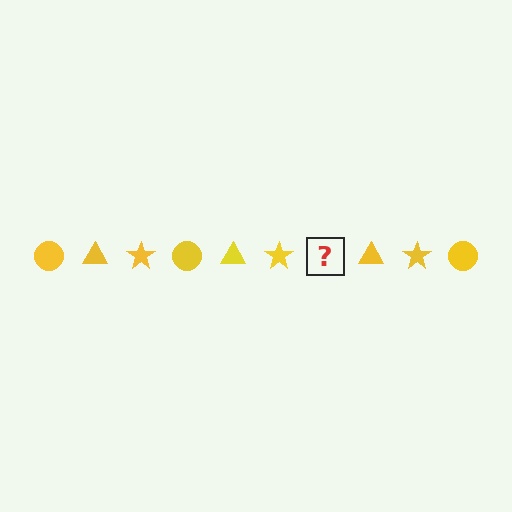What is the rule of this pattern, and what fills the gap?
The rule is that the pattern cycles through circle, triangle, star shapes in yellow. The gap should be filled with a yellow circle.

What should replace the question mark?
The question mark should be replaced with a yellow circle.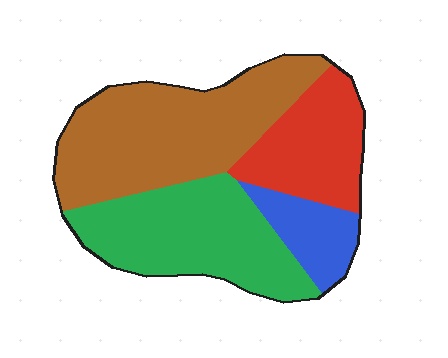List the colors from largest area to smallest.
From largest to smallest: brown, green, red, blue.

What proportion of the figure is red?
Red takes up less than a quarter of the figure.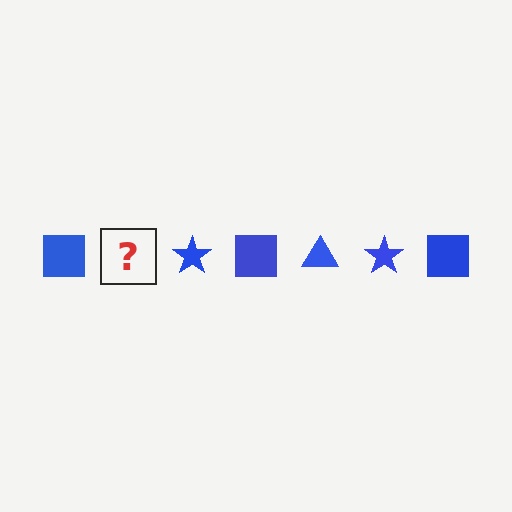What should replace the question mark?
The question mark should be replaced with a blue triangle.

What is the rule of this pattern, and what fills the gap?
The rule is that the pattern cycles through square, triangle, star shapes in blue. The gap should be filled with a blue triangle.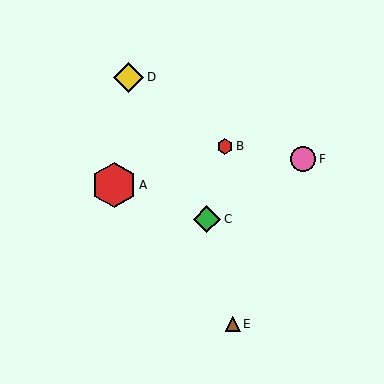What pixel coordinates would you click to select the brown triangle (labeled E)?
Click at (233, 324) to select the brown triangle E.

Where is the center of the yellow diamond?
The center of the yellow diamond is at (129, 77).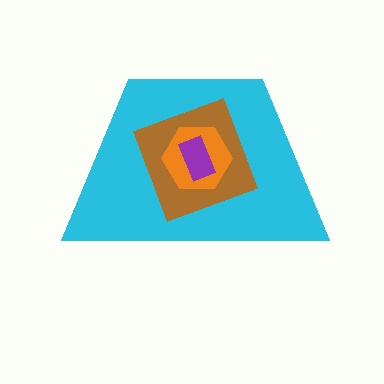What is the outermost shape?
The cyan trapezoid.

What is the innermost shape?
The purple rectangle.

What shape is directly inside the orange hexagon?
The purple rectangle.